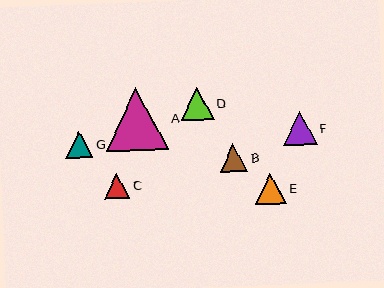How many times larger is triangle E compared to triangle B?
Triangle E is approximately 1.1 times the size of triangle B.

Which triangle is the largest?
Triangle A is the largest with a size of approximately 63 pixels.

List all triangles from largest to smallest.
From largest to smallest: A, F, D, E, B, G, C.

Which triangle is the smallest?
Triangle C is the smallest with a size of approximately 25 pixels.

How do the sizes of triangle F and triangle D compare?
Triangle F and triangle D are approximately the same size.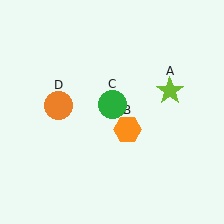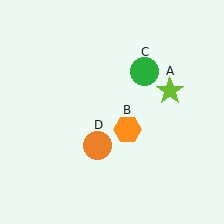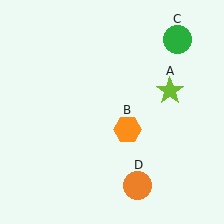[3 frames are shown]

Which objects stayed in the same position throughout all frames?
Lime star (object A) and orange hexagon (object B) remained stationary.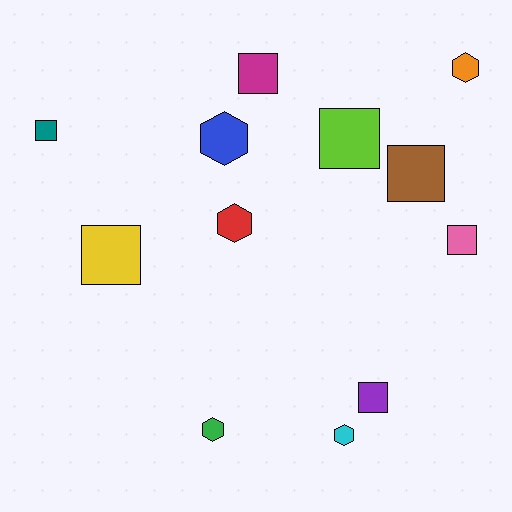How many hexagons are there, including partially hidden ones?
There are 5 hexagons.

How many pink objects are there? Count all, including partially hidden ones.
There is 1 pink object.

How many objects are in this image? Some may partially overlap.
There are 12 objects.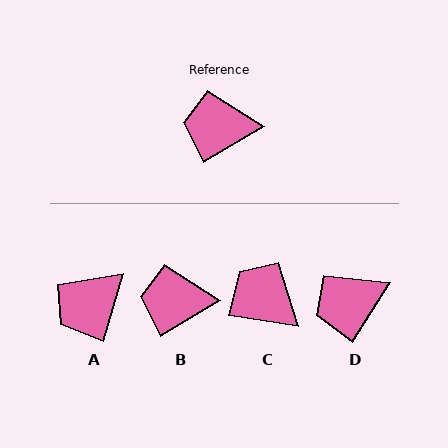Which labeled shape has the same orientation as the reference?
B.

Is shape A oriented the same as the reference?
No, it is off by about 42 degrees.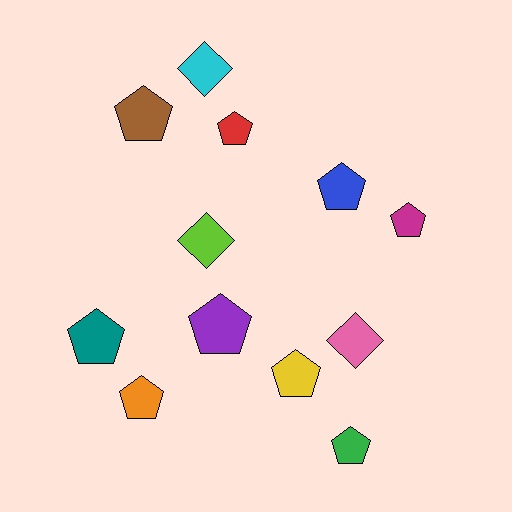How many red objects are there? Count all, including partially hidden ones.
There is 1 red object.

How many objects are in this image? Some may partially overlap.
There are 12 objects.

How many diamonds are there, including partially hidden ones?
There are 3 diamonds.